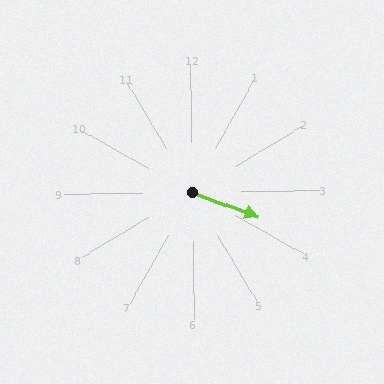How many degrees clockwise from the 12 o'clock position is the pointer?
Approximately 111 degrees.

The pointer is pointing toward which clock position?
Roughly 4 o'clock.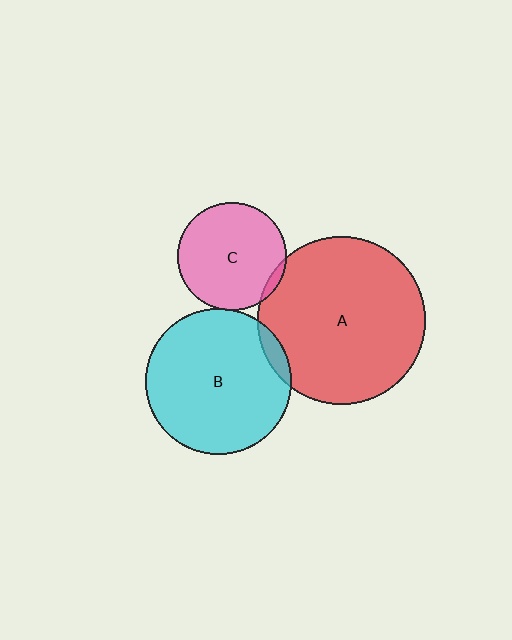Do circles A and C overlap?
Yes.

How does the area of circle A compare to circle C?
Approximately 2.4 times.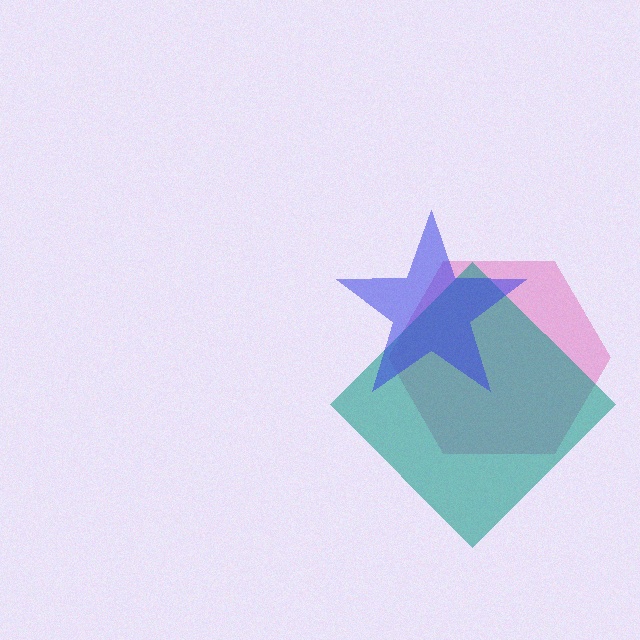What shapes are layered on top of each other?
The layered shapes are: a pink hexagon, a teal diamond, a blue star.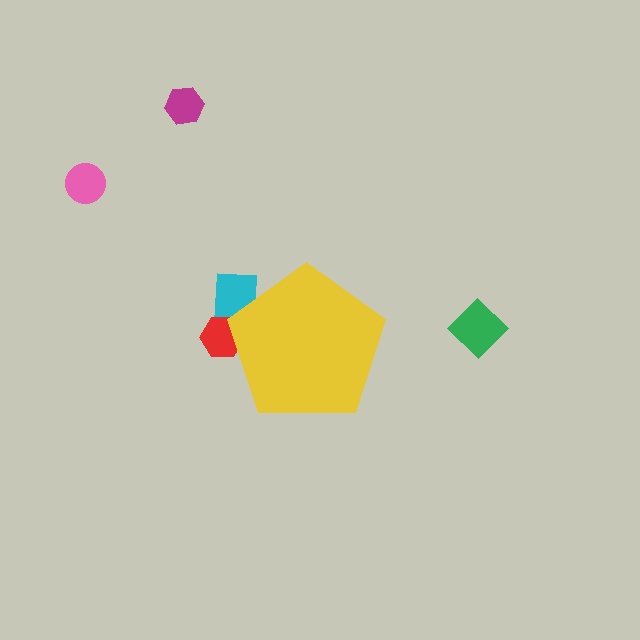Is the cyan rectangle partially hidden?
Yes, the cyan rectangle is partially hidden behind the yellow pentagon.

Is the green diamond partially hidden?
No, the green diamond is fully visible.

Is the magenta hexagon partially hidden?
No, the magenta hexagon is fully visible.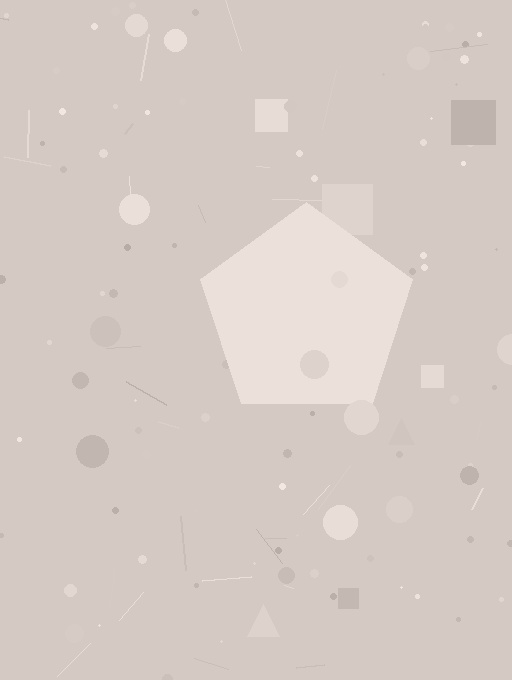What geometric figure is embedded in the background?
A pentagon is embedded in the background.